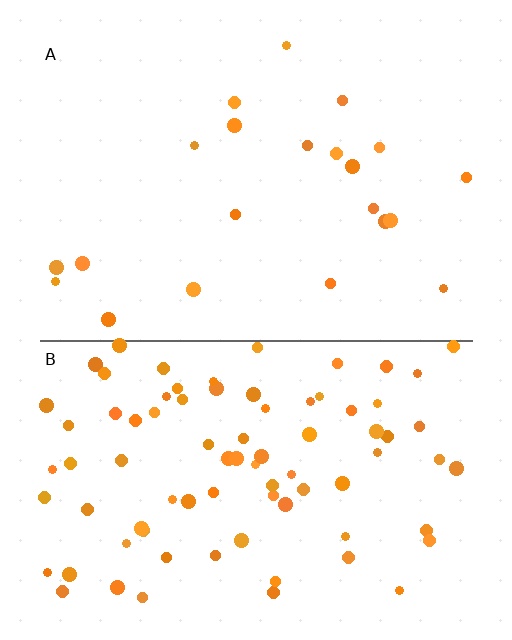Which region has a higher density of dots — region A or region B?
B (the bottom).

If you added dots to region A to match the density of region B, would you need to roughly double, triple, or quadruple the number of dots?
Approximately quadruple.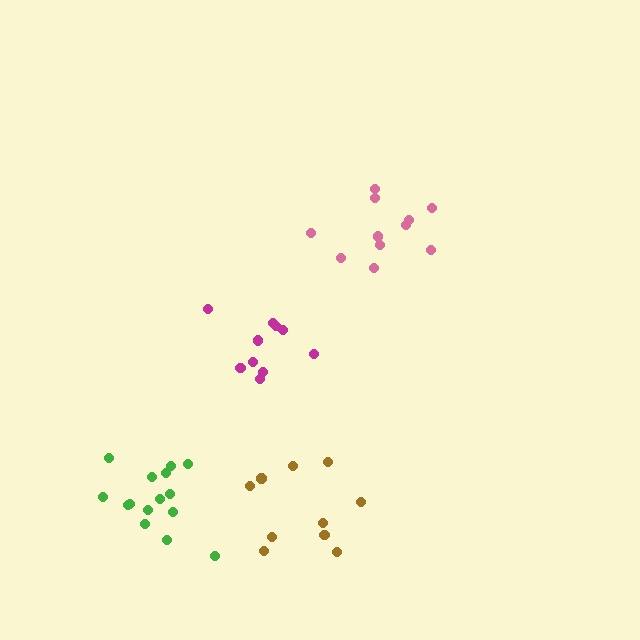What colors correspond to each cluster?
The clusters are colored: magenta, pink, brown, green.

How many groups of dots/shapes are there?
There are 4 groups.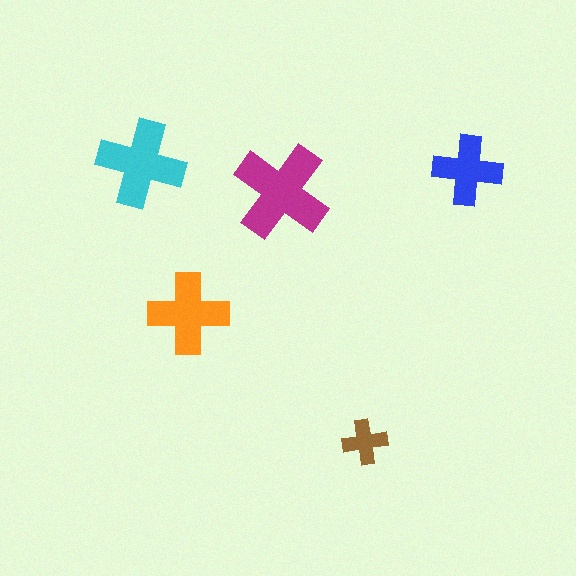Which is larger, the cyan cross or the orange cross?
The cyan one.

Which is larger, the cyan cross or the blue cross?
The cyan one.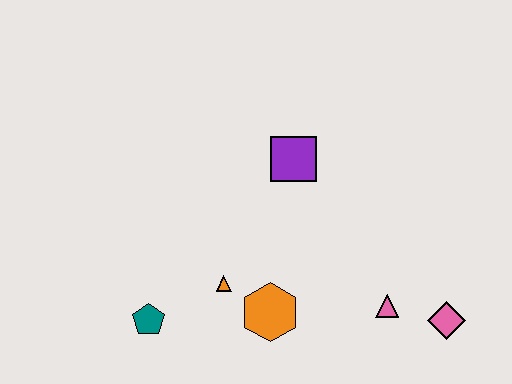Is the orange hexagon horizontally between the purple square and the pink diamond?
No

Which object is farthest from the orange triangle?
The pink diamond is farthest from the orange triangle.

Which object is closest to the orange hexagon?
The orange triangle is closest to the orange hexagon.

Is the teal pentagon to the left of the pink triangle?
Yes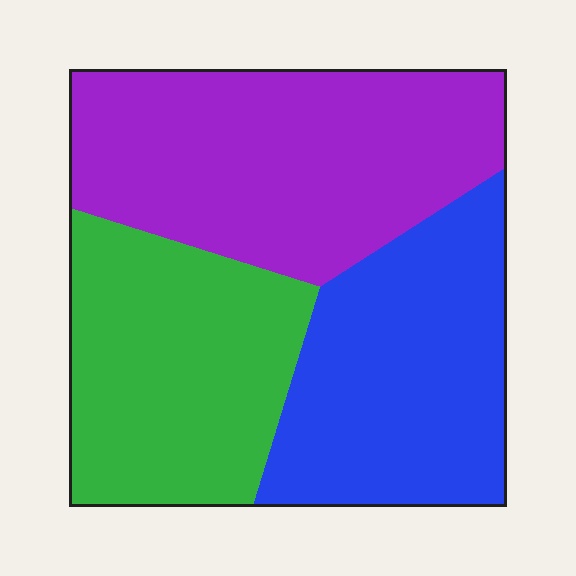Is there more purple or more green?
Purple.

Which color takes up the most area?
Purple, at roughly 40%.